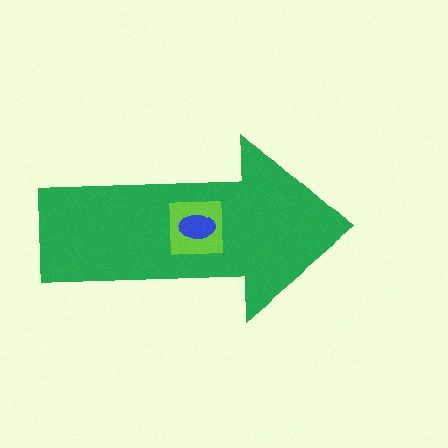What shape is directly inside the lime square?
The blue ellipse.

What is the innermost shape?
The blue ellipse.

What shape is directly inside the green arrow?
The lime square.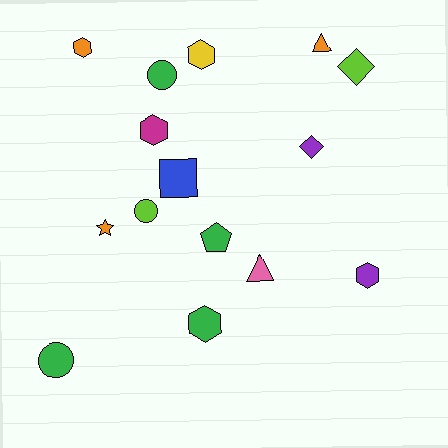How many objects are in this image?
There are 15 objects.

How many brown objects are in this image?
There are no brown objects.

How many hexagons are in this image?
There are 5 hexagons.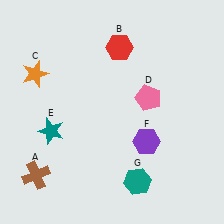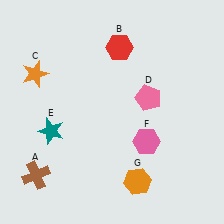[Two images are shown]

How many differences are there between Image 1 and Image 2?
There are 2 differences between the two images.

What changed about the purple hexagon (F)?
In Image 1, F is purple. In Image 2, it changed to pink.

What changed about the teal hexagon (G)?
In Image 1, G is teal. In Image 2, it changed to orange.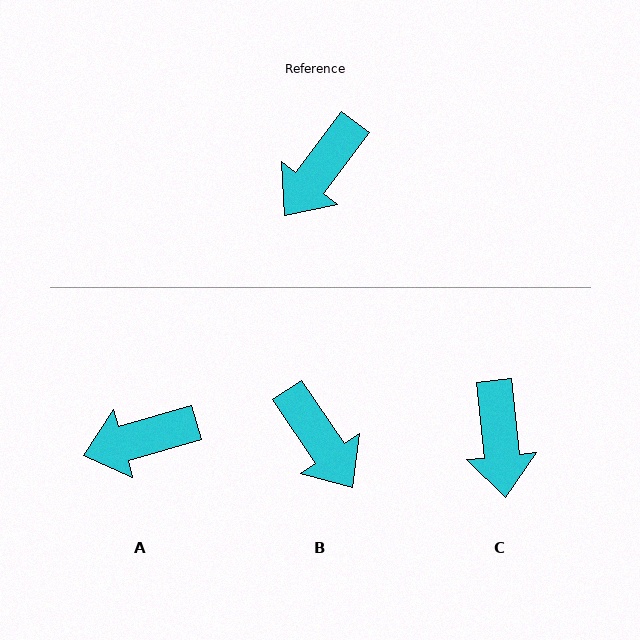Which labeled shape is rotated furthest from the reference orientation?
B, about 71 degrees away.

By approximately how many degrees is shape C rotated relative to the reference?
Approximately 42 degrees counter-clockwise.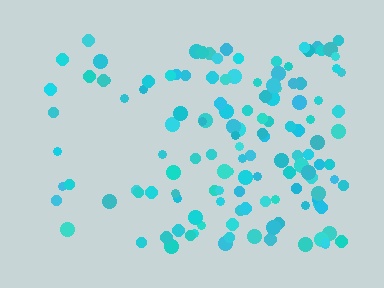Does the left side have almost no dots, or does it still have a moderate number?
Still a moderate number, just noticeably fewer than the right.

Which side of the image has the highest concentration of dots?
The right.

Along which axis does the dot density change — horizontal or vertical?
Horizontal.